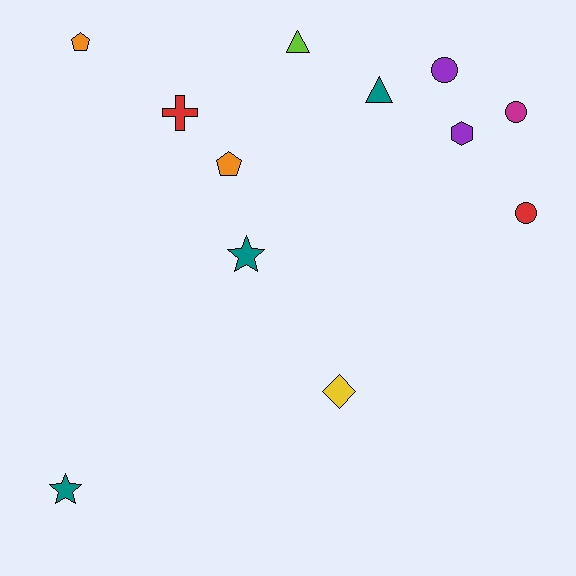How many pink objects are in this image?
There are no pink objects.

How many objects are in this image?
There are 12 objects.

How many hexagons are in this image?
There is 1 hexagon.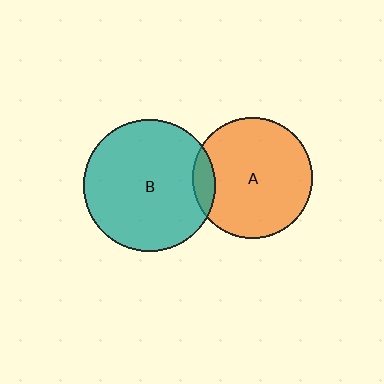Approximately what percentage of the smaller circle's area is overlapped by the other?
Approximately 10%.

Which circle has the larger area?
Circle B (teal).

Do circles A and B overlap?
Yes.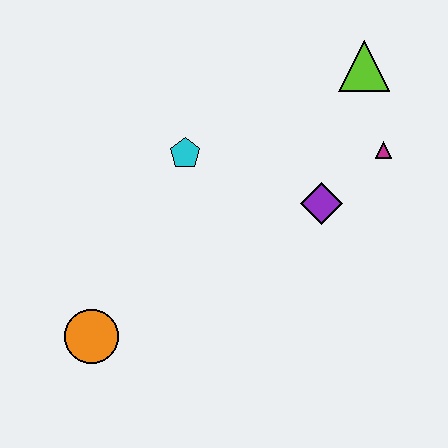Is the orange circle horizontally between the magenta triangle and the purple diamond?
No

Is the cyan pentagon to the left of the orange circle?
No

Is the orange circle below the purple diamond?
Yes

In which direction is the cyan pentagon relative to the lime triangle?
The cyan pentagon is to the left of the lime triangle.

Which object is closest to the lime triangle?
The magenta triangle is closest to the lime triangle.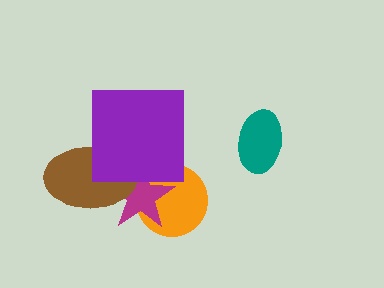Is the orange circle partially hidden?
Yes, it is partially covered by another shape.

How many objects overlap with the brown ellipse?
2 objects overlap with the brown ellipse.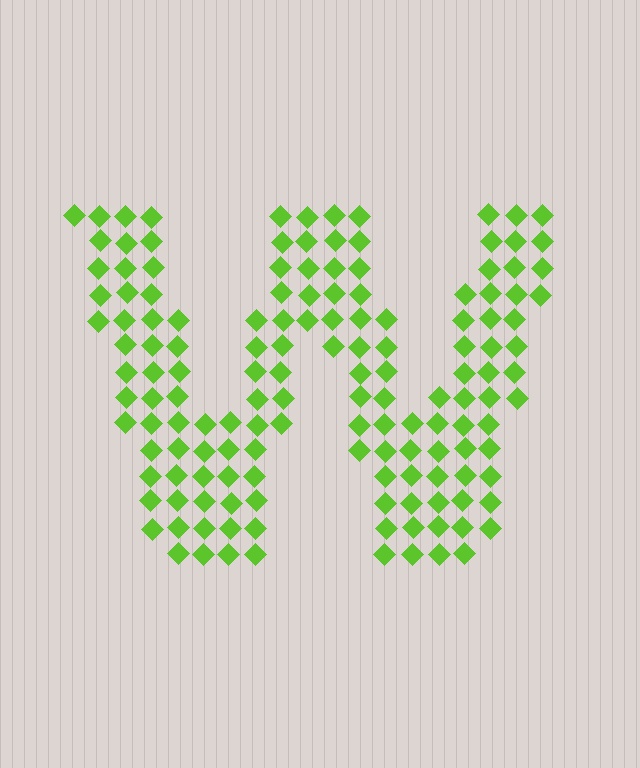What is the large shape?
The large shape is the letter W.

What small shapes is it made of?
It is made of small diamonds.